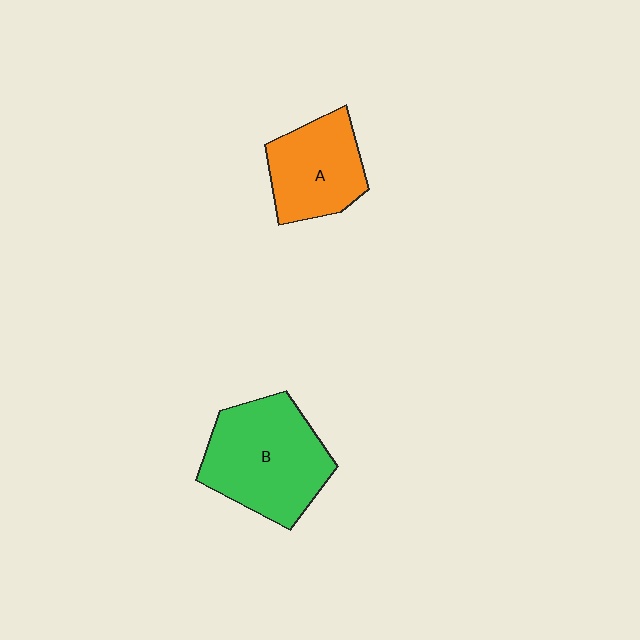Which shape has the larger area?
Shape B (green).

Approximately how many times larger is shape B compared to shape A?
Approximately 1.4 times.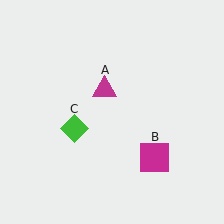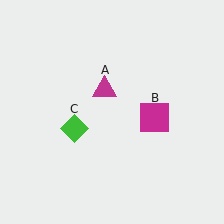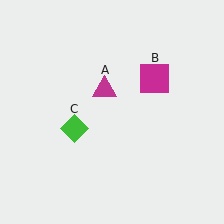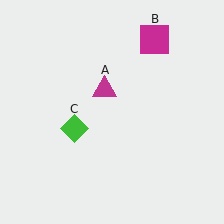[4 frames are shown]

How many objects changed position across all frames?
1 object changed position: magenta square (object B).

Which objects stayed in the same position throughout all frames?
Magenta triangle (object A) and green diamond (object C) remained stationary.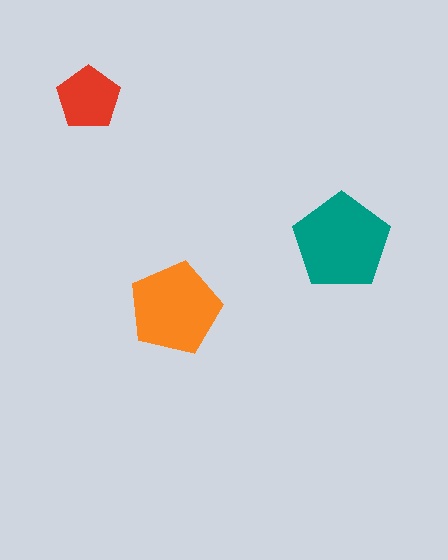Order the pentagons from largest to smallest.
the teal one, the orange one, the red one.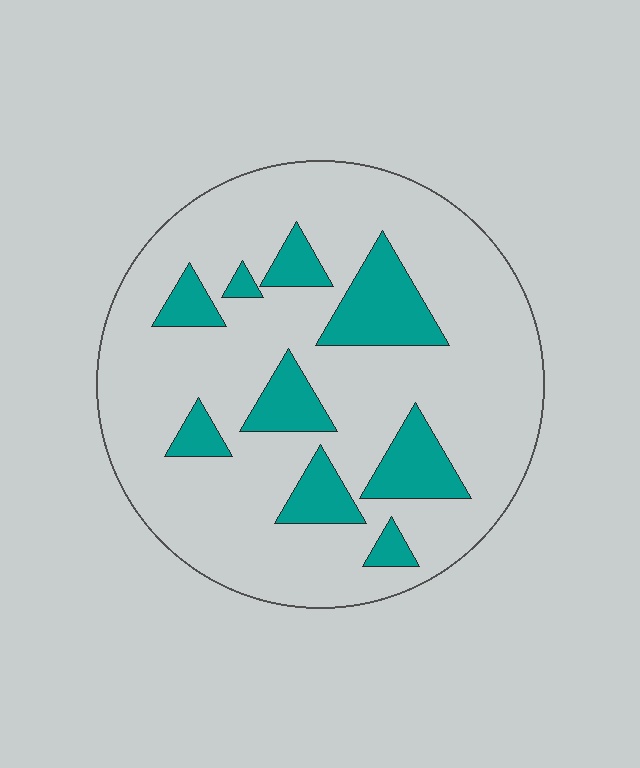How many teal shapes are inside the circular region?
9.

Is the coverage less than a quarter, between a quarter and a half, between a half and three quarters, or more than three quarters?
Less than a quarter.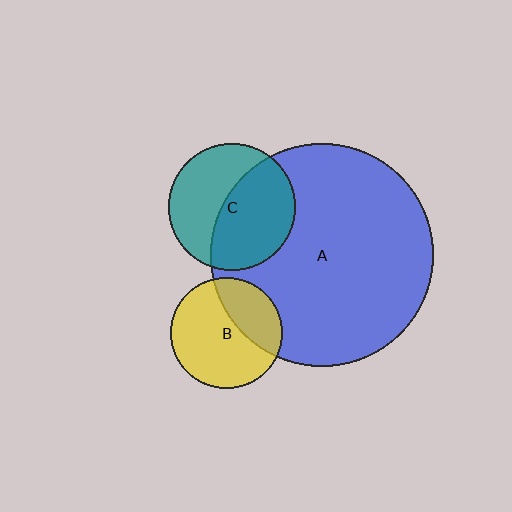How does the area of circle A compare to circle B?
Approximately 4.0 times.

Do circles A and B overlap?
Yes.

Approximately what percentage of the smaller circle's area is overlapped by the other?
Approximately 30%.